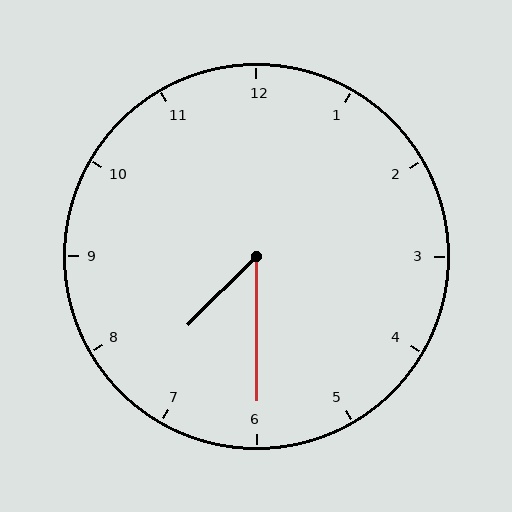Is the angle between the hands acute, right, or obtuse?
It is acute.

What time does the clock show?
7:30.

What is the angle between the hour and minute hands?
Approximately 45 degrees.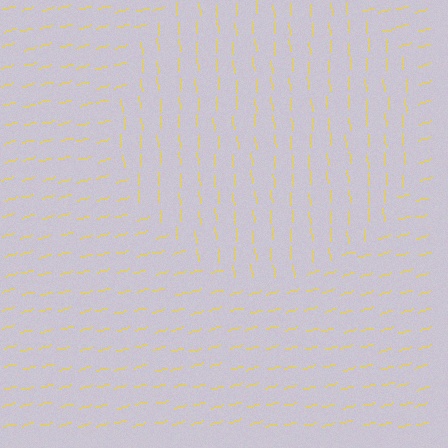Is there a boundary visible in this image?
Yes, there is a texture boundary formed by a change in line orientation.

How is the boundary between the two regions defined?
The boundary is defined purely by a change in line orientation (approximately 80 degrees difference). All lines are the same color and thickness.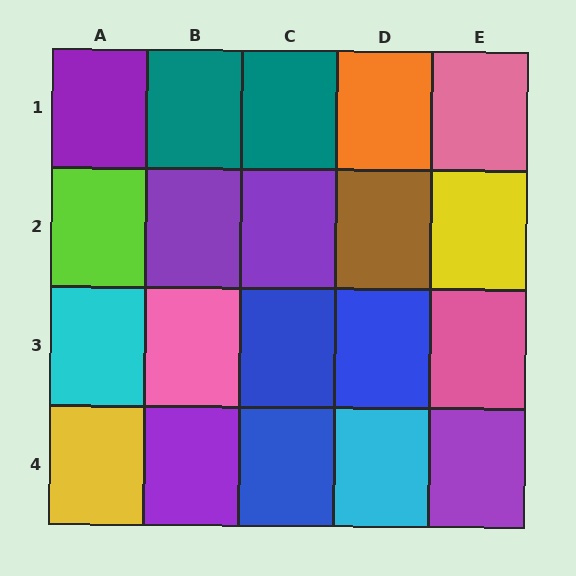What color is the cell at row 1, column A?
Purple.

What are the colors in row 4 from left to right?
Yellow, purple, blue, cyan, purple.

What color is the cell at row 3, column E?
Pink.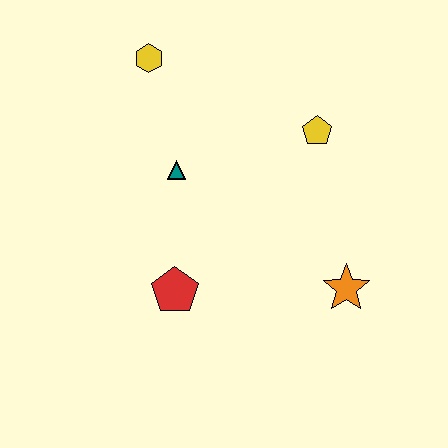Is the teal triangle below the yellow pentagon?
Yes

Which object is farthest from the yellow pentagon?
The red pentagon is farthest from the yellow pentagon.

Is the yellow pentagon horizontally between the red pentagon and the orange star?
Yes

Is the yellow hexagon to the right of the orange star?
No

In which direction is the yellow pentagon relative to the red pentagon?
The yellow pentagon is above the red pentagon.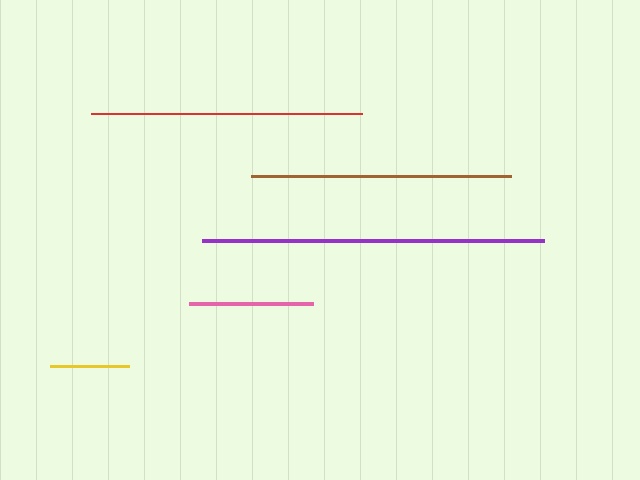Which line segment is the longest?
The purple line is the longest at approximately 341 pixels.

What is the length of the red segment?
The red segment is approximately 271 pixels long.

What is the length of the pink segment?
The pink segment is approximately 124 pixels long.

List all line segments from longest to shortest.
From longest to shortest: purple, red, brown, pink, yellow.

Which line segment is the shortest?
The yellow line is the shortest at approximately 80 pixels.